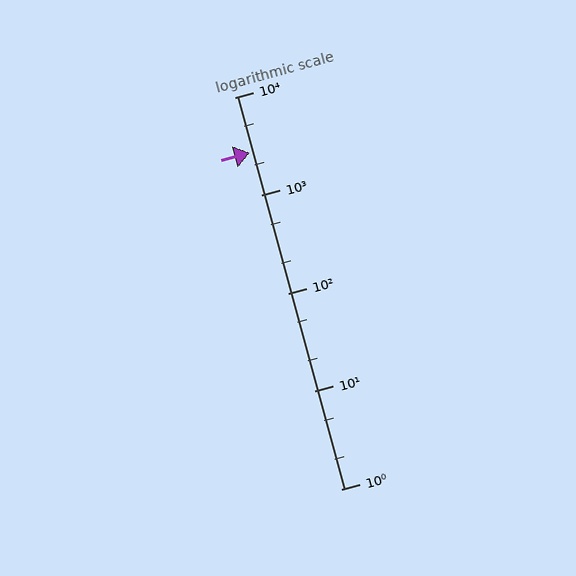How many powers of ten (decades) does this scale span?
The scale spans 4 decades, from 1 to 10000.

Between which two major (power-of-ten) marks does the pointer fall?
The pointer is between 1000 and 10000.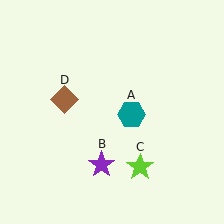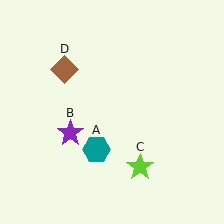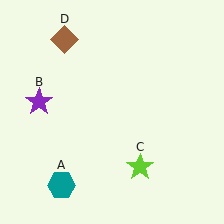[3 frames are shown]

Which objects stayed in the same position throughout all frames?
Lime star (object C) remained stationary.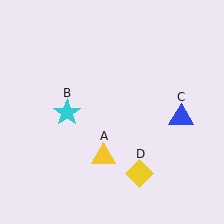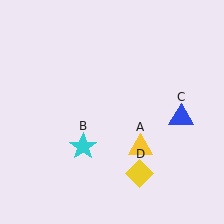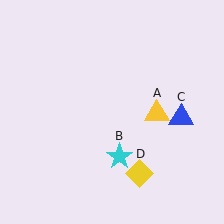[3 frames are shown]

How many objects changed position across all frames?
2 objects changed position: yellow triangle (object A), cyan star (object B).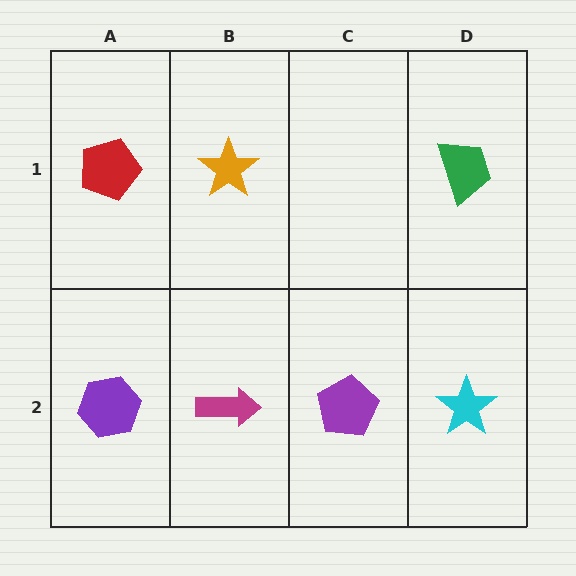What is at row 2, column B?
A magenta arrow.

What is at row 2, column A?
A purple hexagon.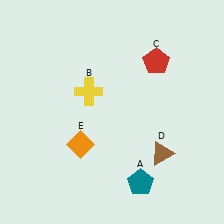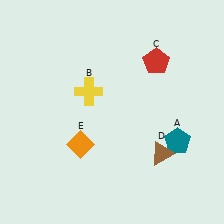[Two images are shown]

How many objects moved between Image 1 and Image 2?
1 object moved between the two images.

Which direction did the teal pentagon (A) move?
The teal pentagon (A) moved up.